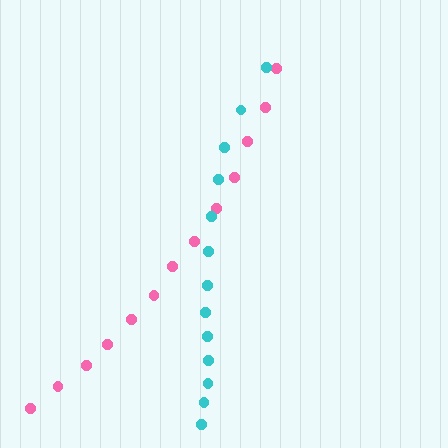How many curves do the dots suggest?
There are 2 distinct paths.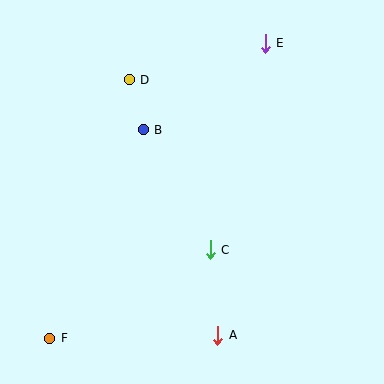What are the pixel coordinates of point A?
Point A is at (218, 335).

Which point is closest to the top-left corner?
Point D is closest to the top-left corner.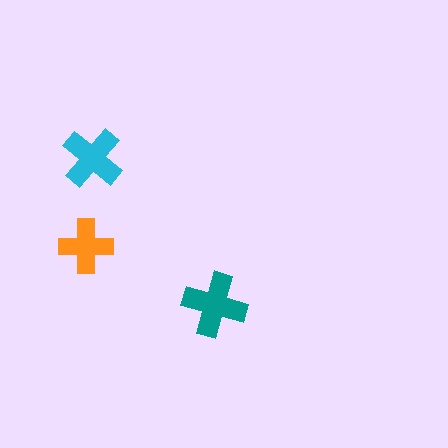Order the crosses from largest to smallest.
the teal one, the cyan one, the orange one.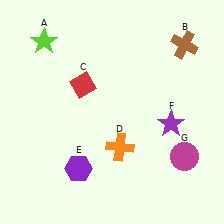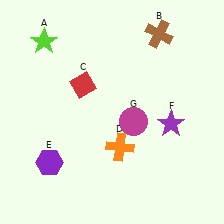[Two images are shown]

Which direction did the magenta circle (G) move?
The magenta circle (G) moved left.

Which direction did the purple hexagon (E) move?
The purple hexagon (E) moved left.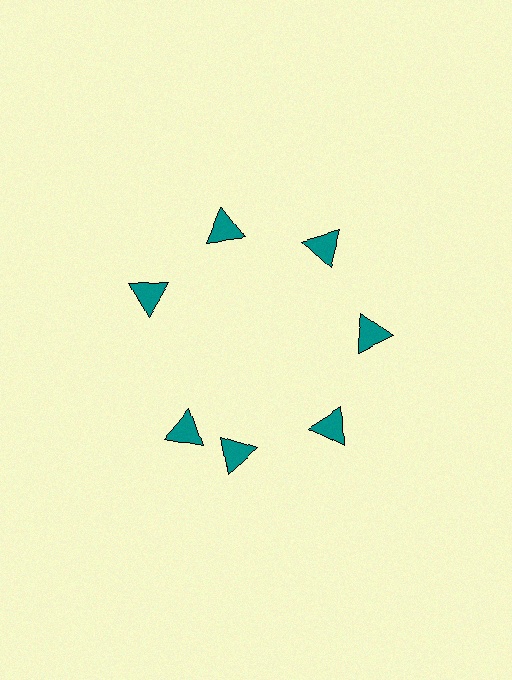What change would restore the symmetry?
The symmetry would be restored by rotating it back into even spacing with its neighbors so that all 7 triangles sit at equal angles and equal distance from the center.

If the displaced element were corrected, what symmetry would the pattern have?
It would have 7-fold rotational symmetry — the pattern would map onto itself every 51 degrees.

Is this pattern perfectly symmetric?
No. The 7 teal triangles are arranged in a ring, but one element near the 8 o'clock position is rotated out of alignment along the ring, breaking the 7-fold rotational symmetry.